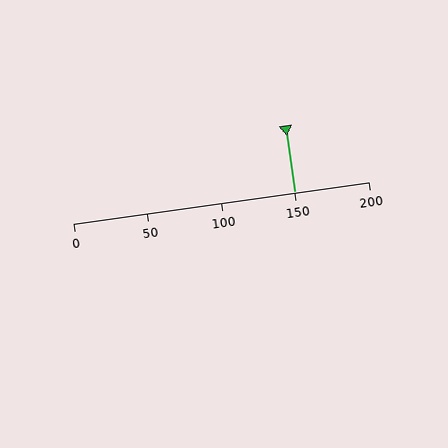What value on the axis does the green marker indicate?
The marker indicates approximately 150.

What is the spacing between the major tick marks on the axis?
The major ticks are spaced 50 apart.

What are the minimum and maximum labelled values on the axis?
The axis runs from 0 to 200.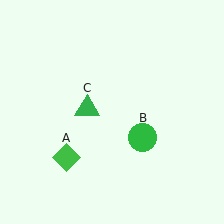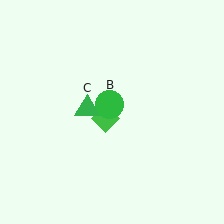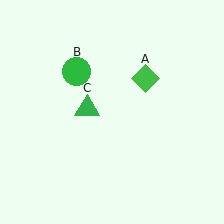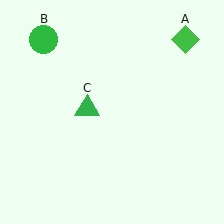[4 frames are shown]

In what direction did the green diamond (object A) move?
The green diamond (object A) moved up and to the right.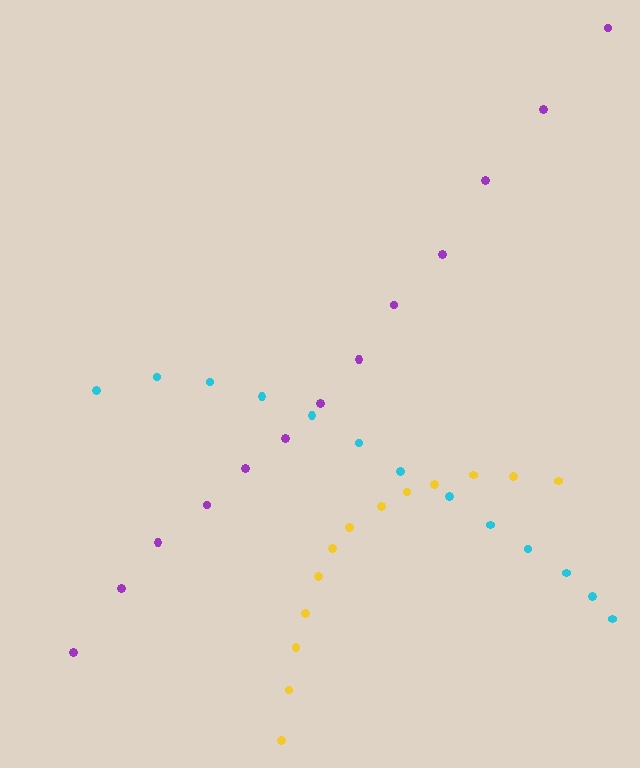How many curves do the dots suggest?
There are 3 distinct paths.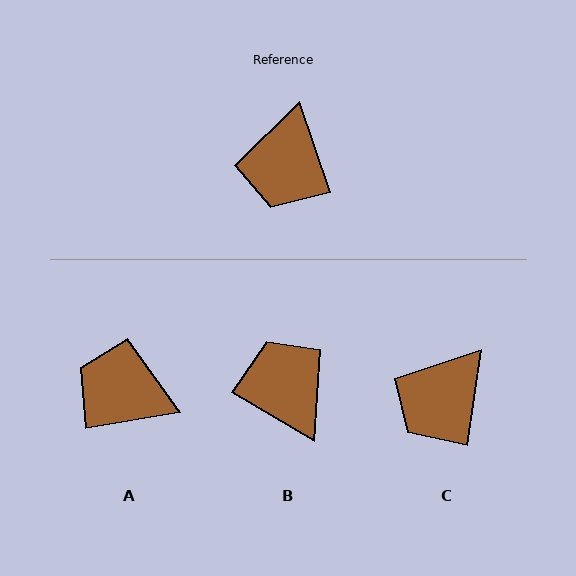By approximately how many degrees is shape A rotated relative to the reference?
Approximately 99 degrees clockwise.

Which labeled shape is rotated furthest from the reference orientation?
B, about 139 degrees away.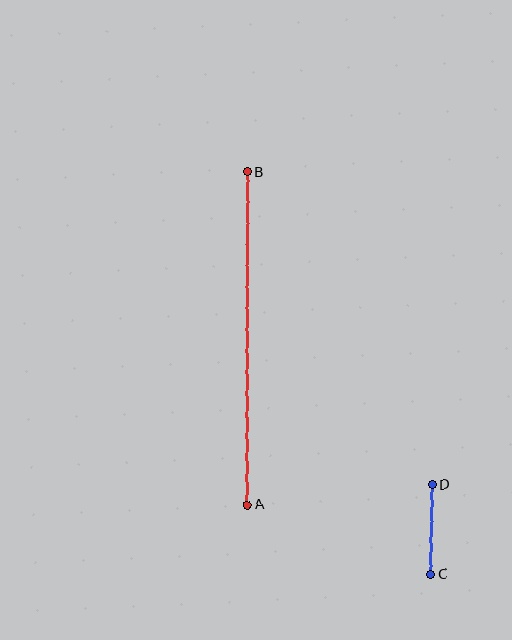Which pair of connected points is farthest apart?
Points A and B are farthest apart.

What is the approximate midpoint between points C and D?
The midpoint is at approximately (431, 529) pixels.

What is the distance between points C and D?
The distance is approximately 90 pixels.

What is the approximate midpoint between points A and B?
The midpoint is at approximately (247, 339) pixels.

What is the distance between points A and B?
The distance is approximately 333 pixels.